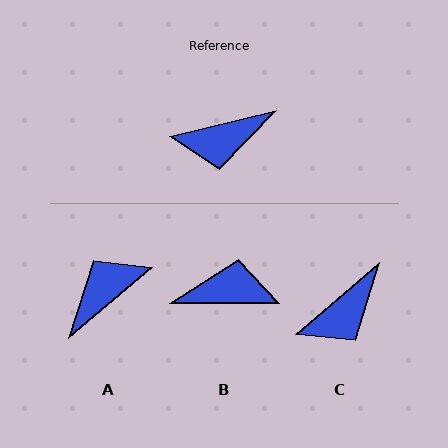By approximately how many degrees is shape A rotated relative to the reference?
Approximately 153 degrees clockwise.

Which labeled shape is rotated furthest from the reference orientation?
B, about 167 degrees away.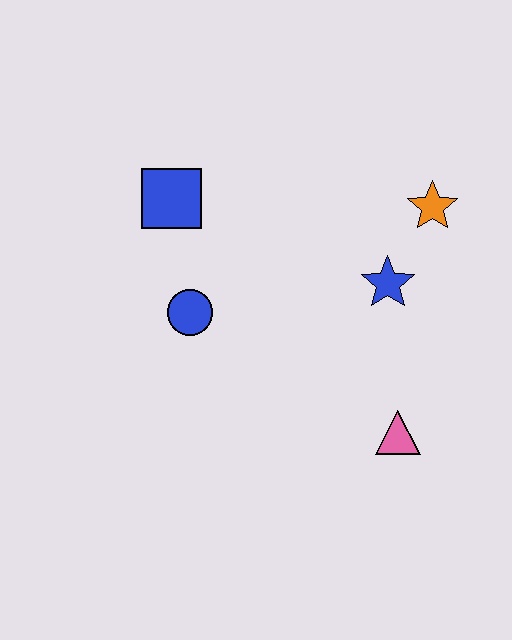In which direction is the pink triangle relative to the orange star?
The pink triangle is below the orange star.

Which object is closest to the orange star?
The blue star is closest to the orange star.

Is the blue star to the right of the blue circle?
Yes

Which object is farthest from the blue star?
The blue square is farthest from the blue star.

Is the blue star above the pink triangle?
Yes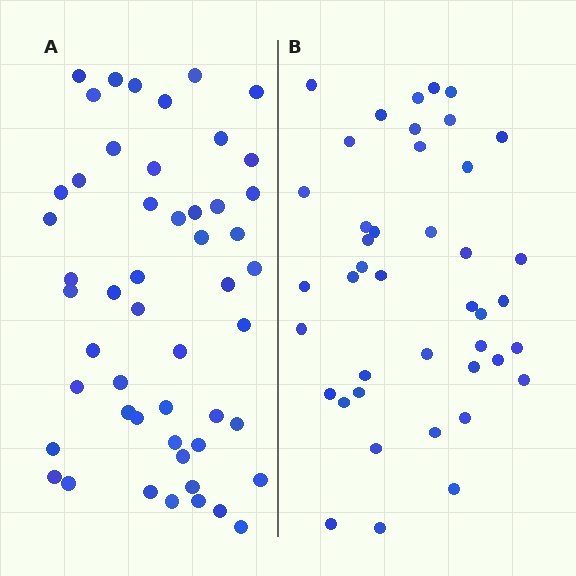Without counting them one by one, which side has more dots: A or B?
Region A (the left region) has more dots.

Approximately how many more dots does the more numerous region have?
Region A has roughly 8 or so more dots than region B.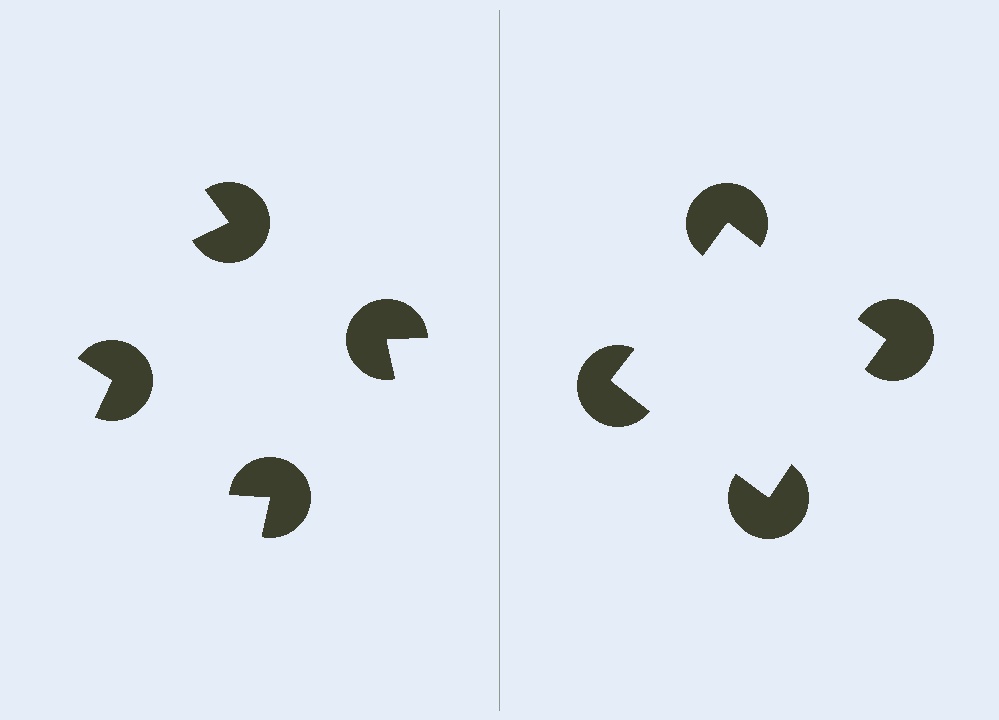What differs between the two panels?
The pac-man discs are positioned identically on both sides; only the wedge orientations differ. On the right they align to a square; on the left they are misaligned.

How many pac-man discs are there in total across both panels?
8 — 4 on each side.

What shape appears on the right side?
An illusory square.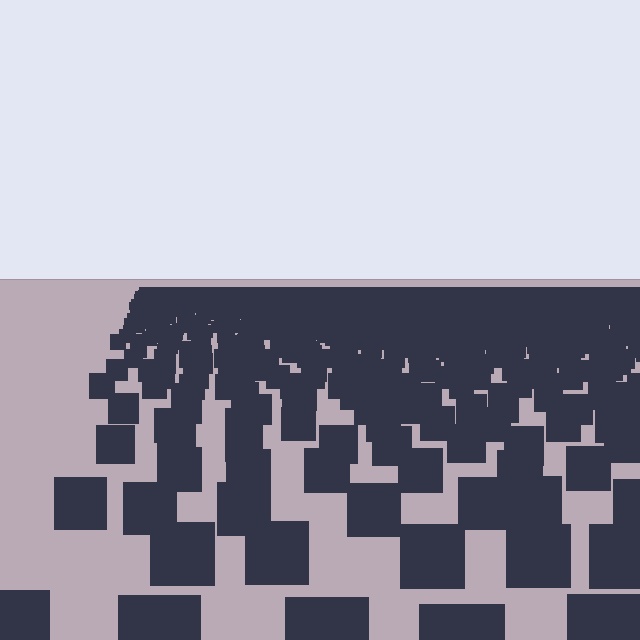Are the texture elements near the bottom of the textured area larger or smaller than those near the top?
Larger. Near the bottom, elements are closer to the viewer and appear at a bigger on-screen size.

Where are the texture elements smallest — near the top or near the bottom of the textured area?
Near the top.